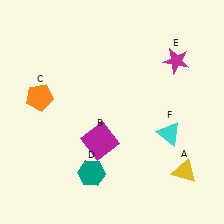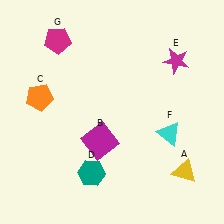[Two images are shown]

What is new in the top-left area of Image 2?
A magenta pentagon (G) was added in the top-left area of Image 2.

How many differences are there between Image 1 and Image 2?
There is 1 difference between the two images.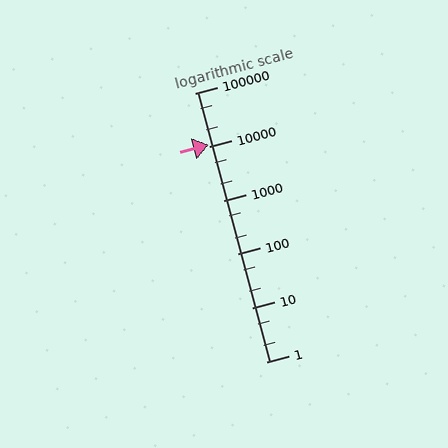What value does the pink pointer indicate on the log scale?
The pointer indicates approximately 11000.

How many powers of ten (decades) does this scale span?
The scale spans 5 decades, from 1 to 100000.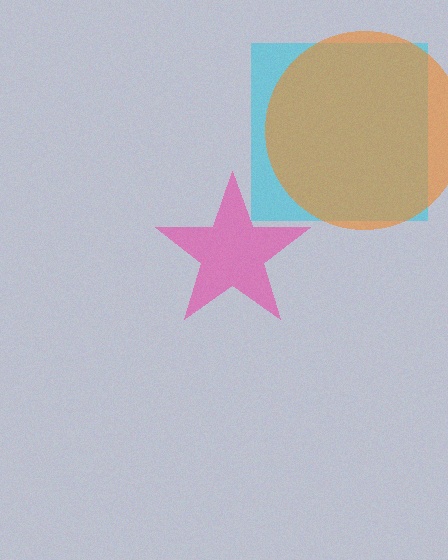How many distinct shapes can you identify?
There are 3 distinct shapes: a cyan square, a pink star, an orange circle.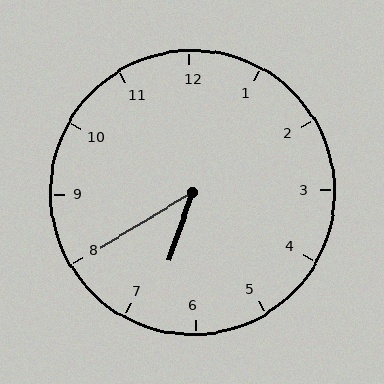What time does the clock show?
6:40.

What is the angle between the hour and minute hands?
Approximately 40 degrees.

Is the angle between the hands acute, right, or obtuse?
It is acute.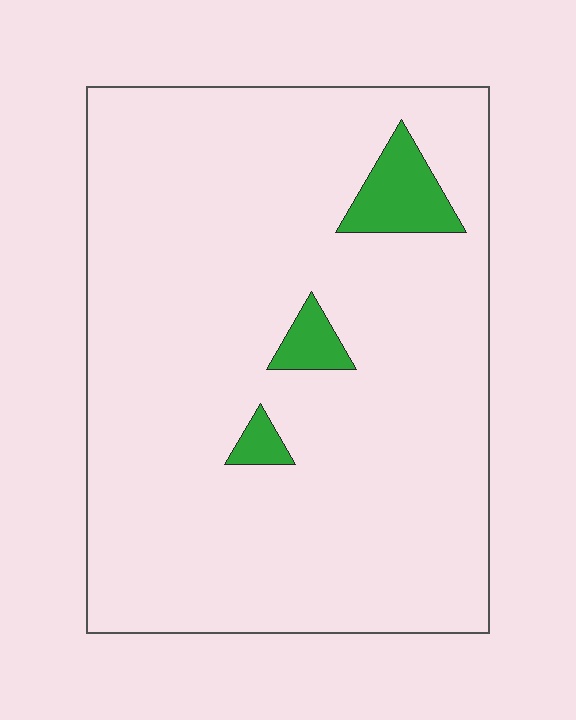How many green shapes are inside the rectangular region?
3.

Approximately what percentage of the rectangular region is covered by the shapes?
Approximately 5%.